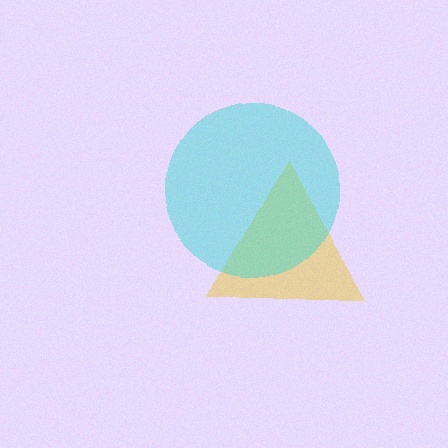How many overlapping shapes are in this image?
There are 2 overlapping shapes in the image.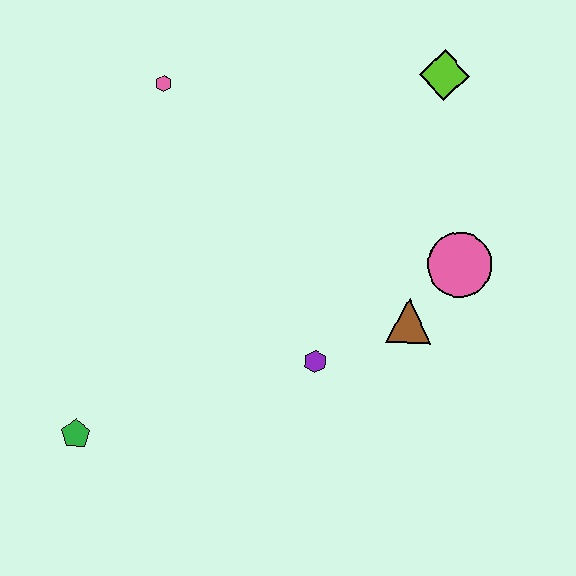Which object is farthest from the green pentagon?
The lime diamond is farthest from the green pentagon.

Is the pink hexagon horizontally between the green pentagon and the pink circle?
Yes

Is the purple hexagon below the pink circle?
Yes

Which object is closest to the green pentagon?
The purple hexagon is closest to the green pentagon.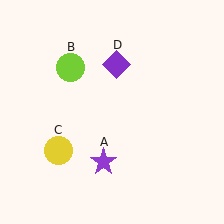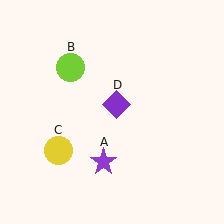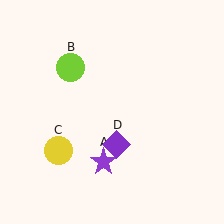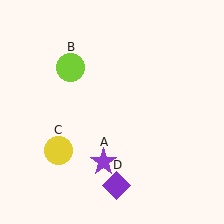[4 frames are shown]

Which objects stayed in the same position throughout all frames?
Purple star (object A) and lime circle (object B) and yellow circle (object C) remained stationary.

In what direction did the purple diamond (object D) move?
The purple diamond (object D) moved down.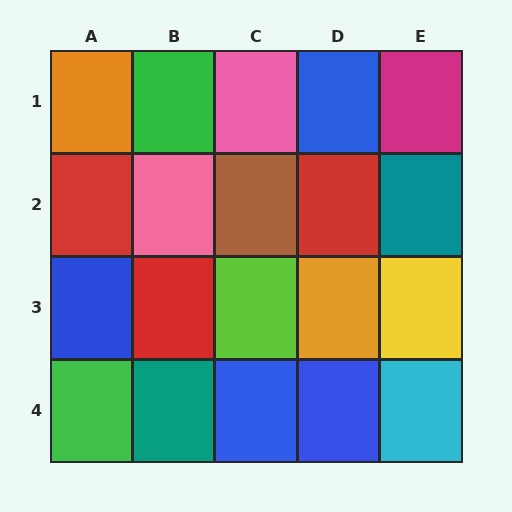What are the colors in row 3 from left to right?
Blue, red, lime, orange, yellow.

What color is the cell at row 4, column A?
Green.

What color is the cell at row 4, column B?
Teal.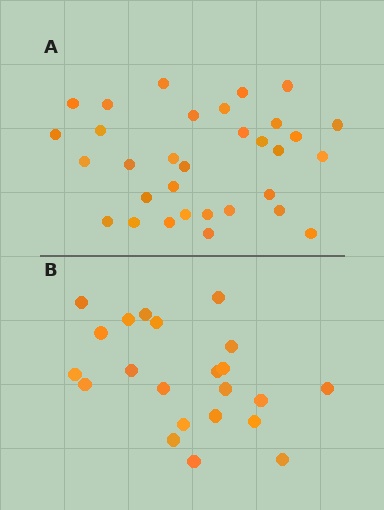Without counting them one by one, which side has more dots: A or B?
Region A (the top region) has more dots.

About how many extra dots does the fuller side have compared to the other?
Region A has roughly 10 or so more dots than region B.